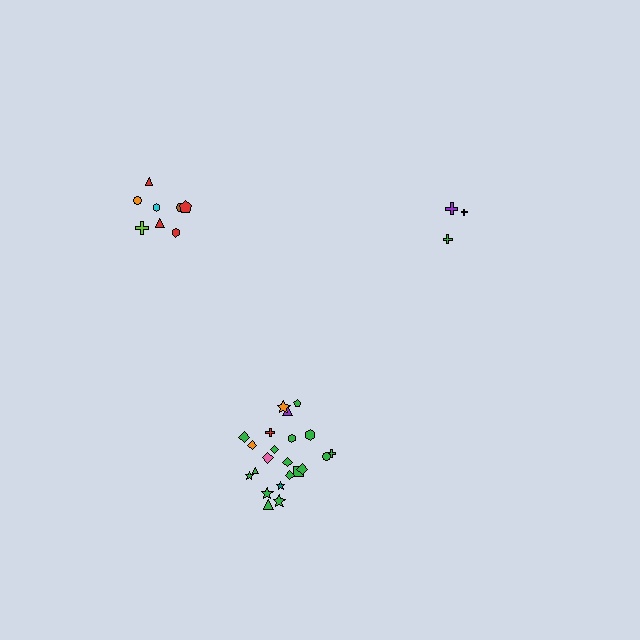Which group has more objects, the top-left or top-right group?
The top-left group.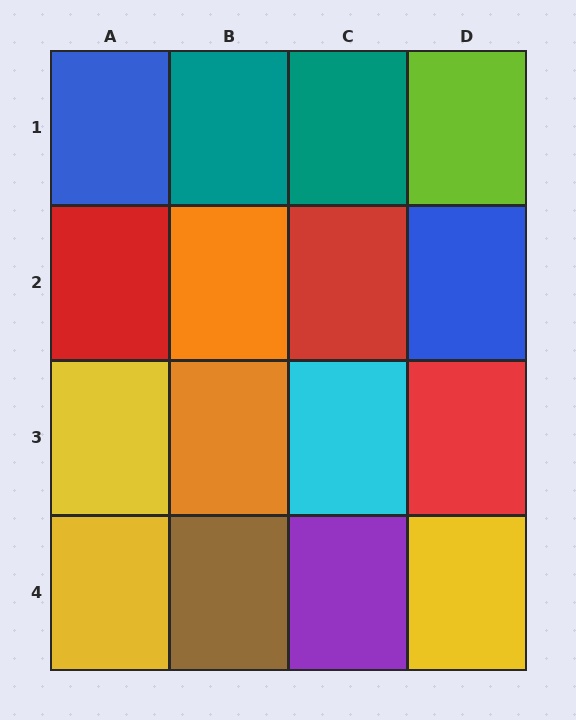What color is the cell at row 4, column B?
Brown.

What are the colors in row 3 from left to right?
Yellow, orange, cyan, red.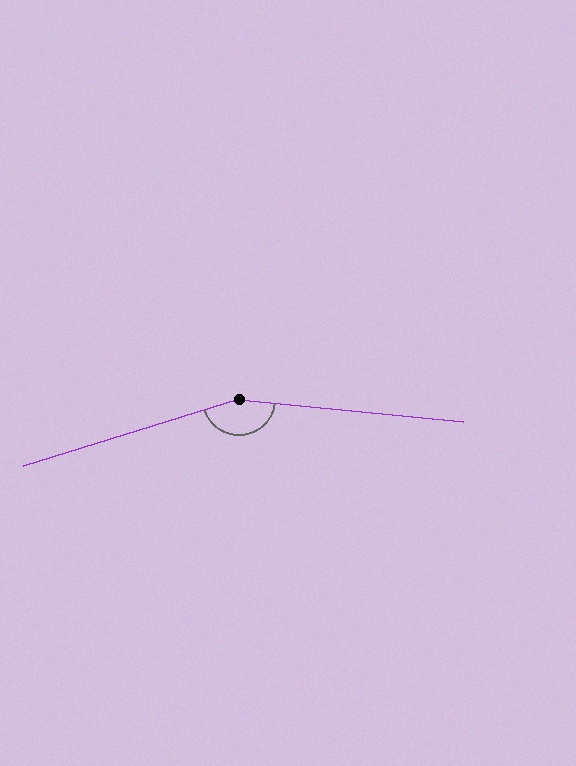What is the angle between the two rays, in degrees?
Approximately 157 degrees.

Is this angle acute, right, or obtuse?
It is obtuse.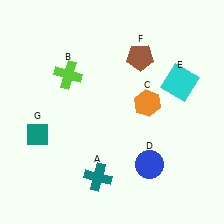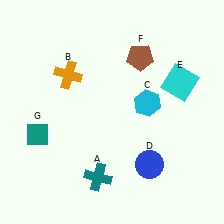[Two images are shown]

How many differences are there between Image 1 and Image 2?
There are 2 differences between the two images.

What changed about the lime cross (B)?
In Image 1, B is lime. In Image 2, it changed to orange.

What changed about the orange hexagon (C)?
In Image 1, C is orange. In Image 2, it changed to cyan.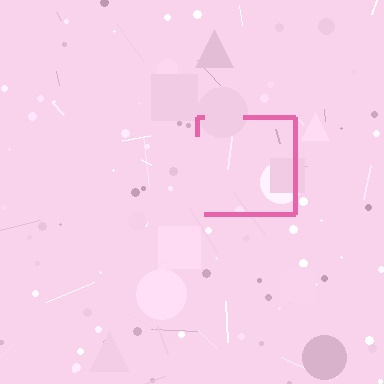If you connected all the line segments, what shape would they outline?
They would outline a square.